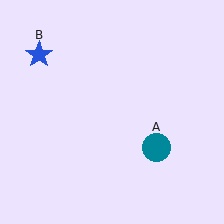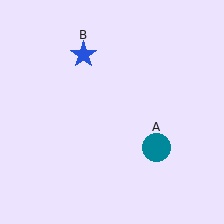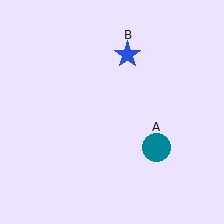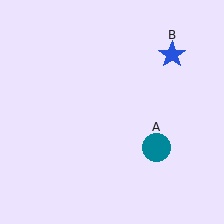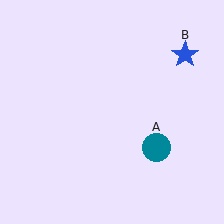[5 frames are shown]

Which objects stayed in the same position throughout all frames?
Teal circle (object A) remained stationary.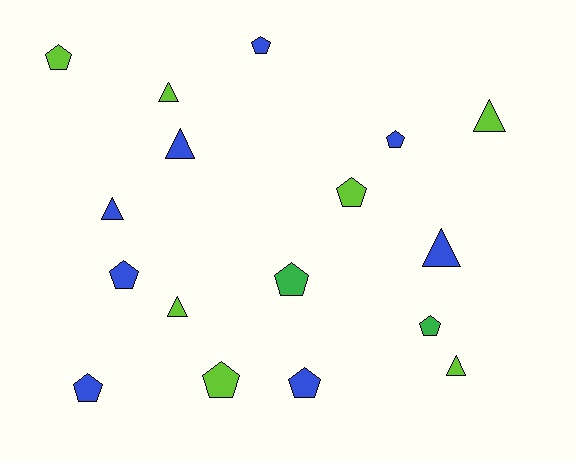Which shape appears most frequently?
Pentagon, with 10 objects.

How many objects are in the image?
There are 17 objects.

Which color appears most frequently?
Blue, with 8 objects.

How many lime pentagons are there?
There are 3 lime pentagons.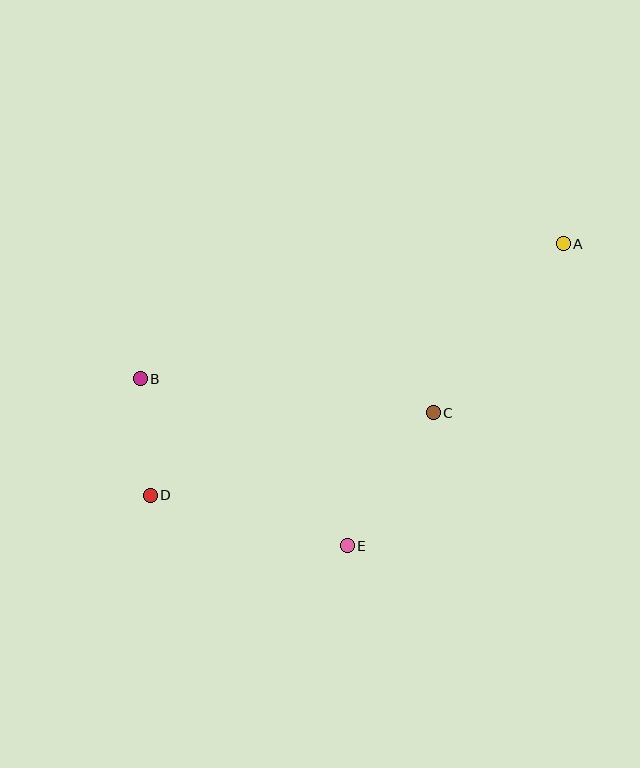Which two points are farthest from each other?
Points A and D are farthest from each other.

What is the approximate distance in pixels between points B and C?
The distance between B and C is approximately 295 pixels.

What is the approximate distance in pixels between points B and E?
The distance between B and E is approximately 266 pixels.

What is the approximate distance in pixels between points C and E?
The distance between C and E is approximately 159 pixels.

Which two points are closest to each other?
Points B and D are closest to each other.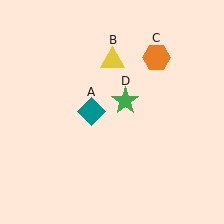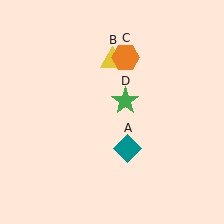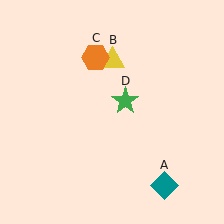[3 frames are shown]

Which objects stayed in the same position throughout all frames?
Yellow triangle (object B) and green star (object D) remained stationary.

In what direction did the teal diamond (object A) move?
The teal diamond (object A) moved down and to the right.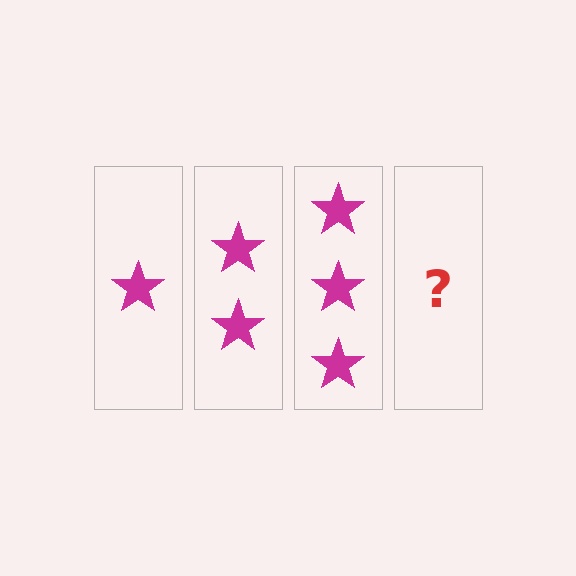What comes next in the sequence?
The next element should be 4 stars.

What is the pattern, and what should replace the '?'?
The pattern is that each step adds one more star. The '?' should be 4 stars.